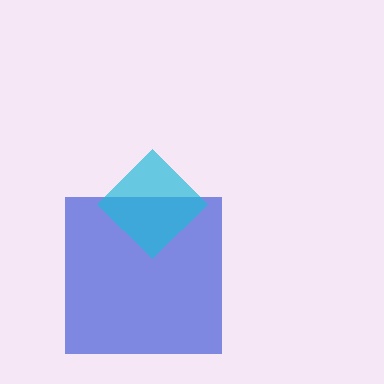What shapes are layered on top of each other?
The layered shapes are: a blue square, a cyan diamond.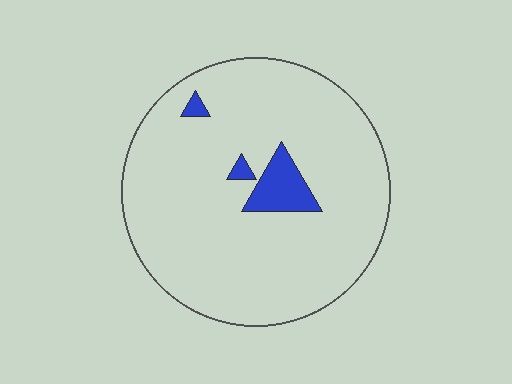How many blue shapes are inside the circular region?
3.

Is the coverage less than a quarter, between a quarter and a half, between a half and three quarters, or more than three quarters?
Less than a quarter.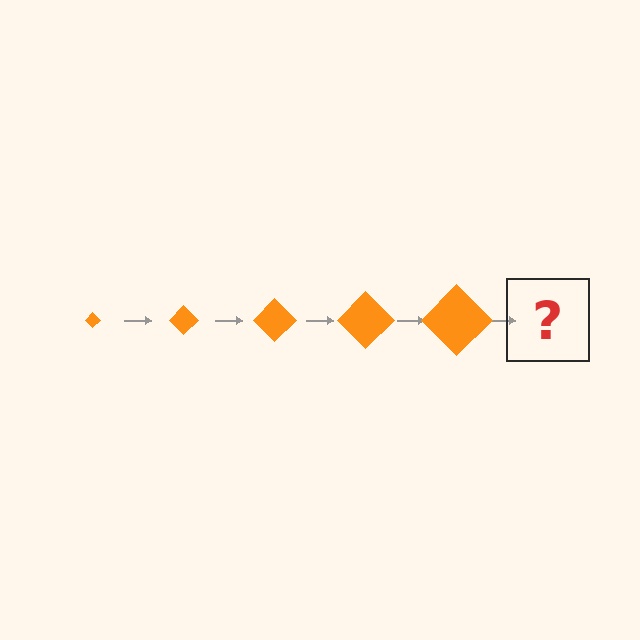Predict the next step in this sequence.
The next step is an orange diamond, larger than the previous one.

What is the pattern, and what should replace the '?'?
The pattern is that the diamond gets progressively larger each step. The '?' should be an orange diamond, larger than the previous one.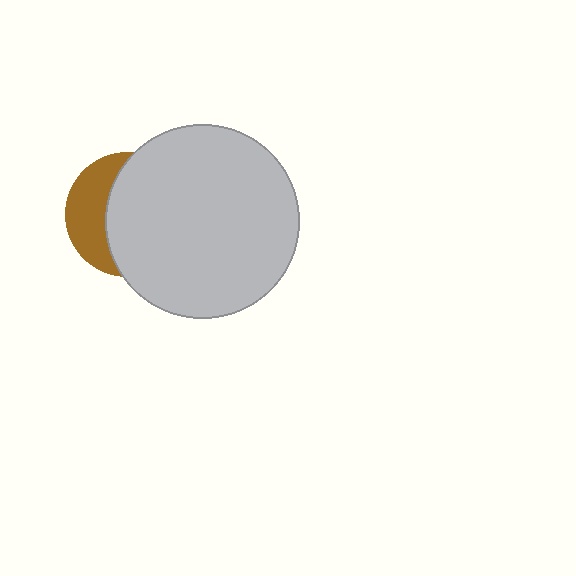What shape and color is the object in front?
The object in front is a light gray circle.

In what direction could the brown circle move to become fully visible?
The brown circle could move left. That would shift it out from behind the light gray circle entirely.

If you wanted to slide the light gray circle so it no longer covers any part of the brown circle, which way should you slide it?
Slide it right — that is the most direct way to separate the two shapes.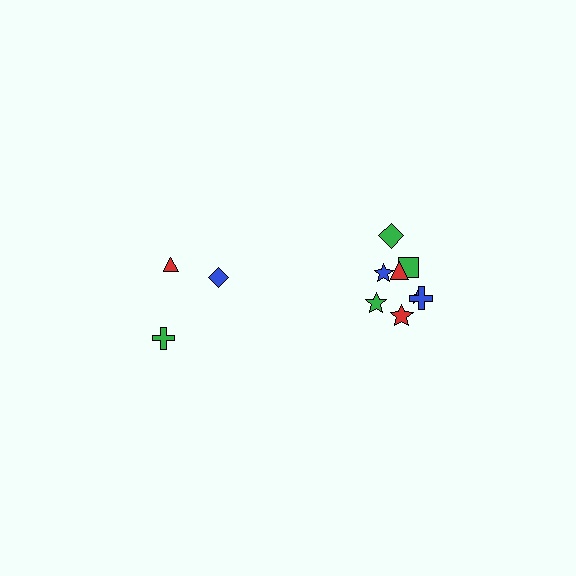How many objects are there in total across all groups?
There are 11 objects.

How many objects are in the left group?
There are 3 objects.